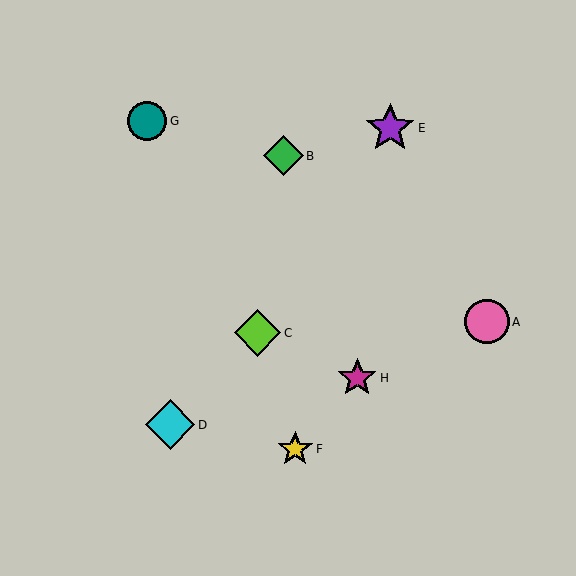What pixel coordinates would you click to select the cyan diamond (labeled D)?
Click at (170, 425) to select the cyan diamond D.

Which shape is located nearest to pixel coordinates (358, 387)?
The magenta star (labeled H) at (357, 378) is nearest to that location.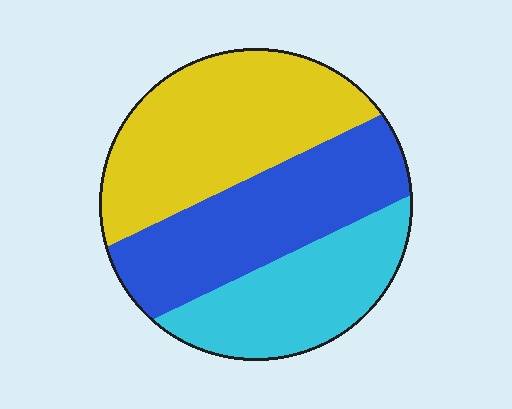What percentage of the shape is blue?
Blue takes up about one third (1/3) of the shape.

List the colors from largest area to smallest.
From largest to smallest: yellow, blue, cyan.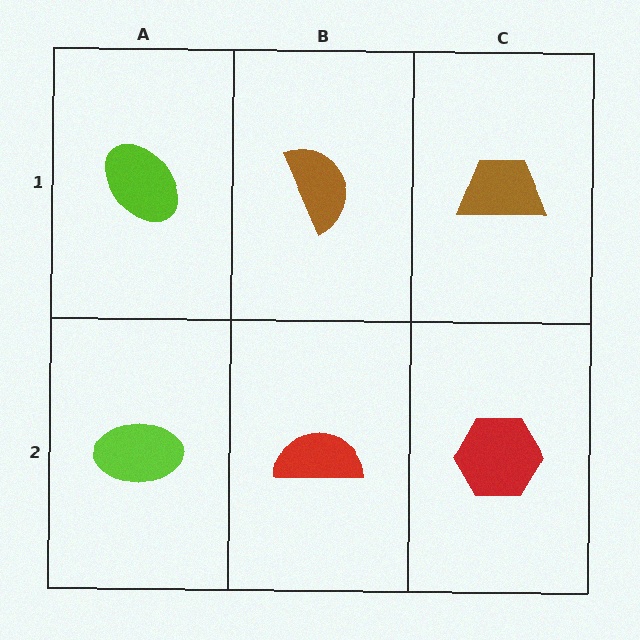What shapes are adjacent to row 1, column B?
A red semicircle (row 2, column B), a lime ellipse (row 1, column A), a brown trapezoid (row 1, column C).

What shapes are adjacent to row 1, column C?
A red hexagon (row 2, column C), a brown semicircle (row 1, column B).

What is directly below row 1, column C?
A red hexagon.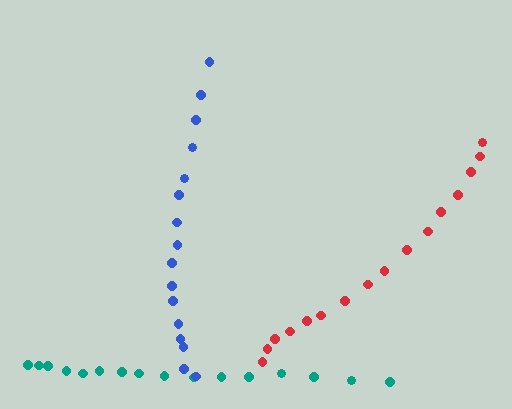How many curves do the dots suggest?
There are 3 distinct paths.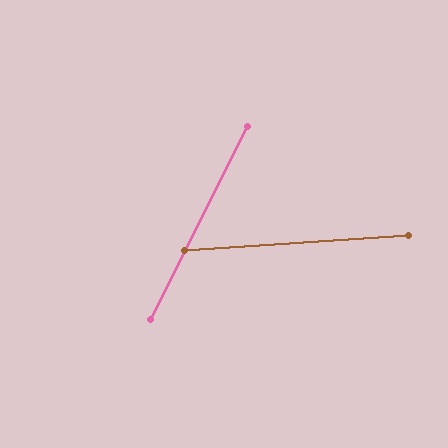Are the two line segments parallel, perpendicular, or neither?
Neither parallel nor perpendicular — they differ by about 59°.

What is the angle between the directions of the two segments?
Approximately 59 degrees.